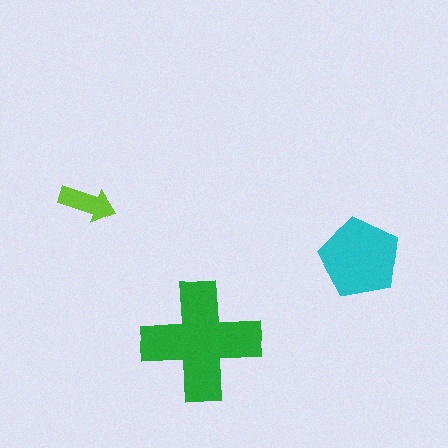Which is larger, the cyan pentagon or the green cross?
The green cross.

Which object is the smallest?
The lime arrow.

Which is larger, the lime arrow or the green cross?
The green cross.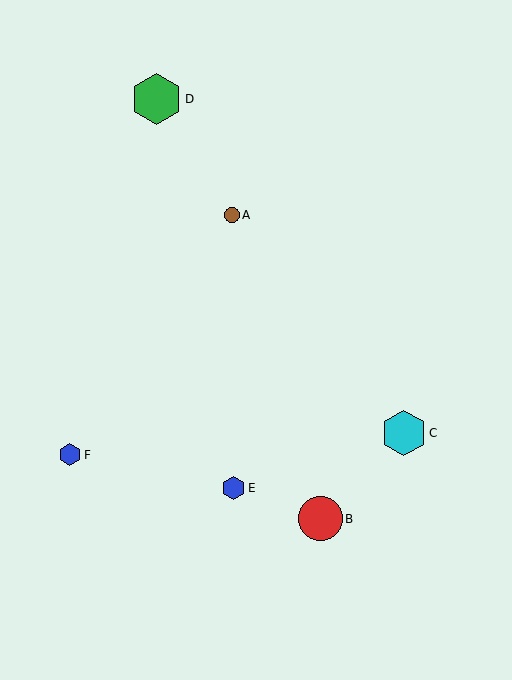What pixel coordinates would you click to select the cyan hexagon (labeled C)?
Click at (404, 433) to select the cyan hexagon C.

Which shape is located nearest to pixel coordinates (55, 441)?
The blue hexagon (labeled F) at (70, 455) is nearest to that location.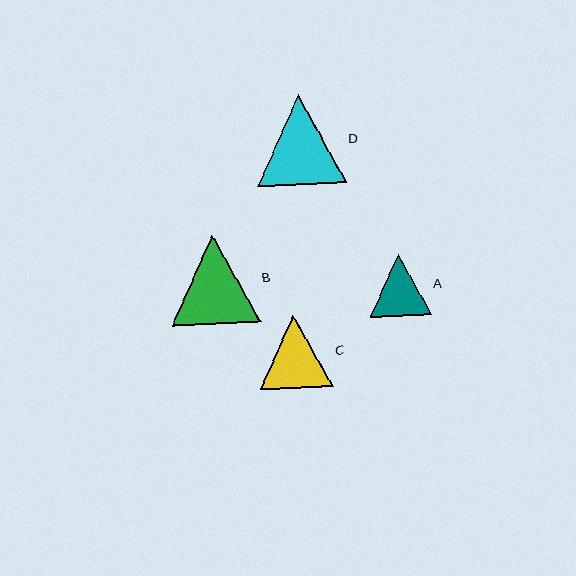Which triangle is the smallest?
Triangle A is the smallest with a size of approximately 62 pixels.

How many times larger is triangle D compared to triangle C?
Triangle D is approximately 1.2 times the size of triangle C.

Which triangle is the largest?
Triangle D is the largest with a size of approximately 89 pixels.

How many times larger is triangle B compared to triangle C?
Triangle B is approximately 1.2 times the size of triangle C.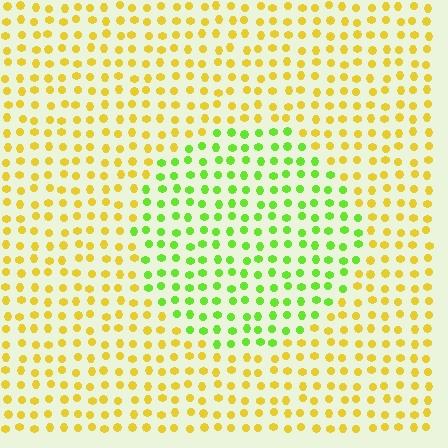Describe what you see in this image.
The image is filled with small yellow elements in a uniform arrangement. A circle-shaped region is visible where the elements are tinted to a slightly different hue, forming a subtle color boundary.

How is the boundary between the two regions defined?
The boundary is defined purely by a slight shift in hue (about 51 degrees). Spacing, size, and orientation are identical on both sides.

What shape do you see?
I see a circle.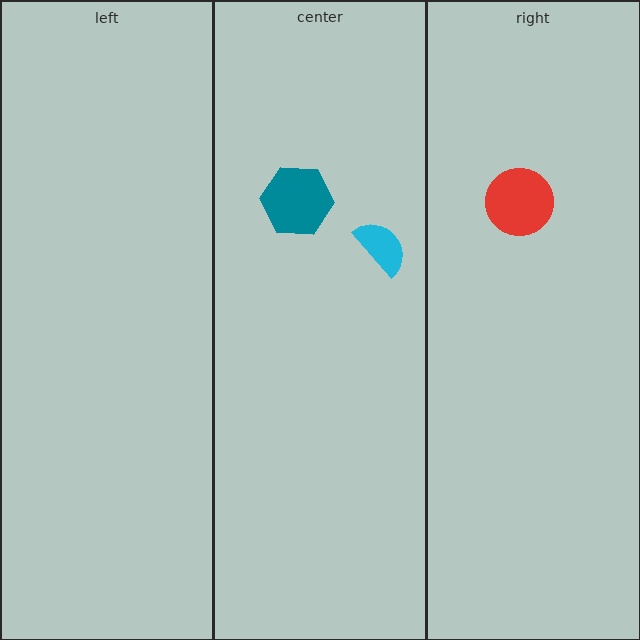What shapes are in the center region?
The cyan semicircle, the teal hexagon.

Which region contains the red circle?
The right region.